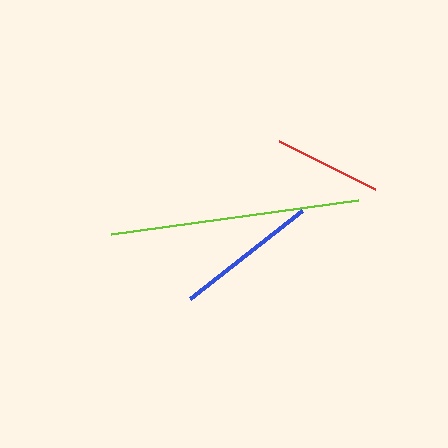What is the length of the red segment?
The red segment is approximately 107 pixels long.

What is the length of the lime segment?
The lime segment is approximately 249 pixels long.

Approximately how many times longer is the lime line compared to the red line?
The lime line is approximately 2.3 times the length of the red line.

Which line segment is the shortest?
The red line is the shortest at approximately 107 pixels.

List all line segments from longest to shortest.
From longest to shortest: lime, blue, red.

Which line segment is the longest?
The lime line is the longest at approximately 249 pixels.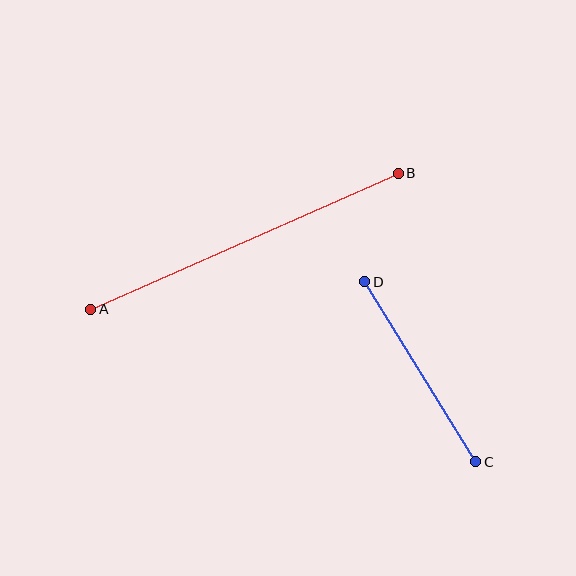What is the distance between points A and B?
The distance is approximately 336 pixels.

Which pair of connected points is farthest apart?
Points A and B are farthest apart.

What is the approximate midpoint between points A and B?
The midpoint is at approximately (244, 241) pixels.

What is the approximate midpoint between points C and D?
The midpoint is at approximately (420, 372) pixels.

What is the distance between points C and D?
The distance is approximately 212 pixels.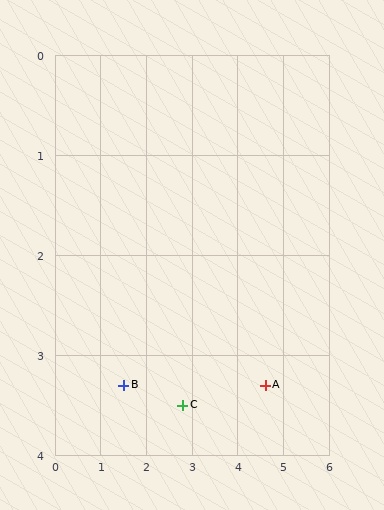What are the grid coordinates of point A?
Point A is at approximately (4.6, 3.3).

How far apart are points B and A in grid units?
Points B and A are about 3.1 grid units apart.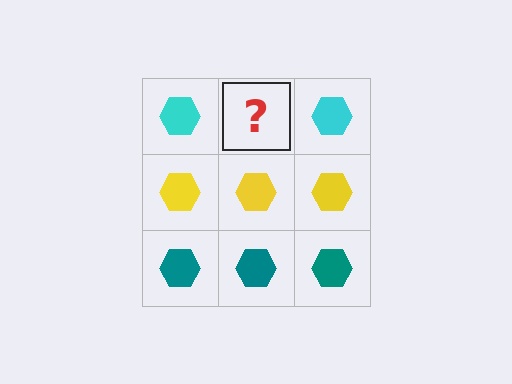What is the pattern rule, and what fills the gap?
The rule is that each row has a consistent color. The gap should be filled with a cyan hexagon.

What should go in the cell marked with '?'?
The missing cell should contain a cyan hexagon.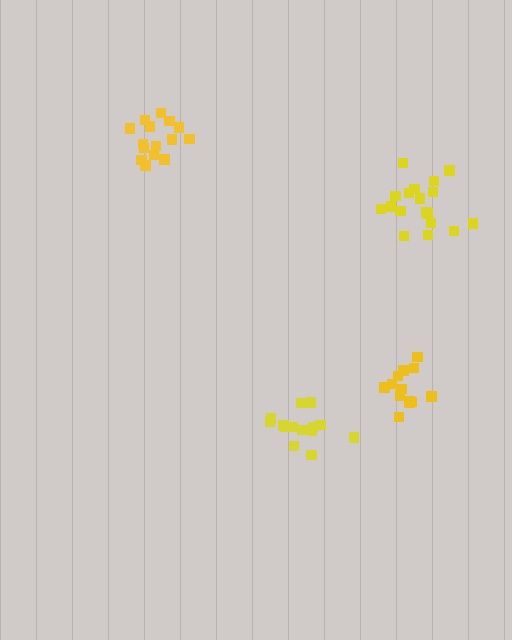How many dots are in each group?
Group 1: 14 dots, Group 2: 15 dots, Group 3: 13 dots, Group 4: 18 dots (60 total).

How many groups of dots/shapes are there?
There are 4 groups.